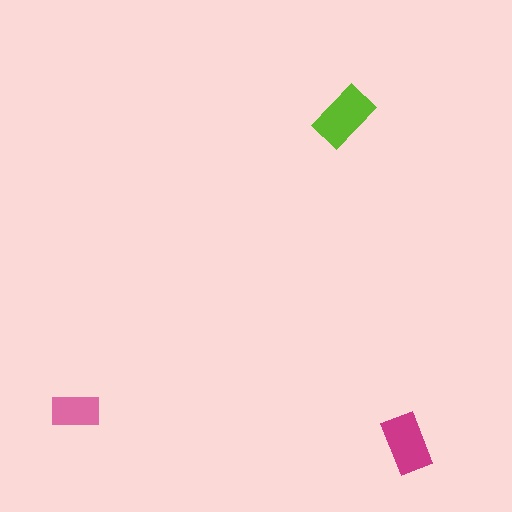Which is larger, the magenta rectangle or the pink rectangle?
The magenta one.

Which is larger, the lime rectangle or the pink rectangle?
The lime one.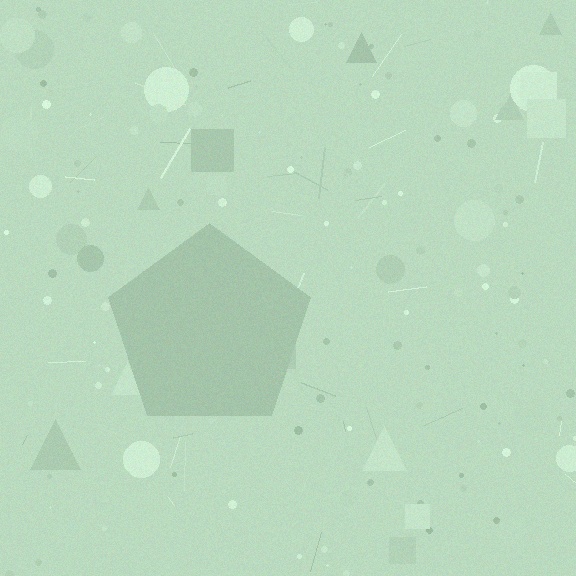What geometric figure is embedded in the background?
A pentagon is embedded in the background.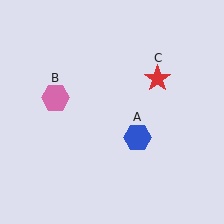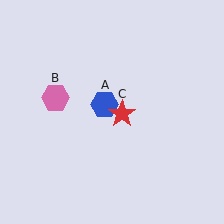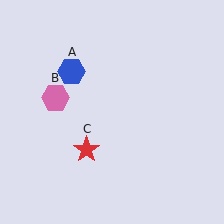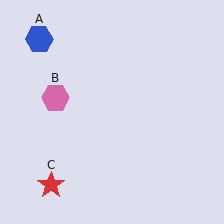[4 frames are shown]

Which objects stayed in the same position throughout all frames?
Pink hexagon (object B) remained stationary.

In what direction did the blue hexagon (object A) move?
The blue hexagon (object A) moved up and to the left.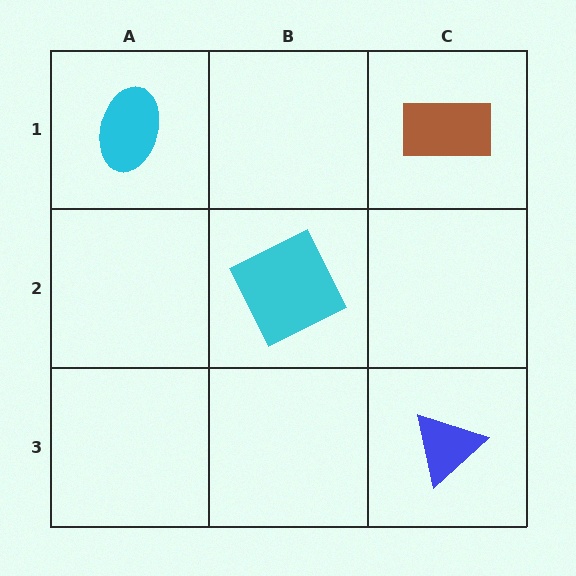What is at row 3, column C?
A blue triangle.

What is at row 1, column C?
A brown rectangle.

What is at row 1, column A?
A cyan ellipse.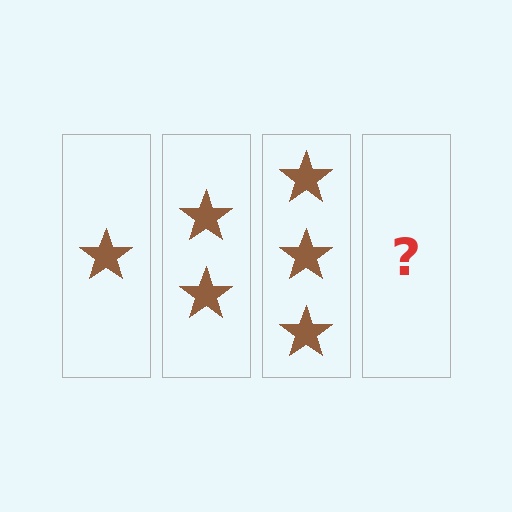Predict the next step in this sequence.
The next step is 4 stars.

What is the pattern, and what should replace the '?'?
The pattern is that each step adds one more star. The '?' should be 4 stars.